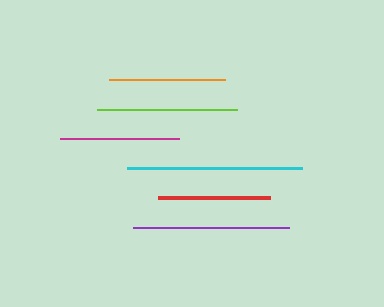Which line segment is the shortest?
The red line is the shortest at approximately 112 pixels.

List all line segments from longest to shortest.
From longest to shortest: cyan, purple, lime, magenta, orange, red.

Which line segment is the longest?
The cyan line is the longest at approximately 175 pixels.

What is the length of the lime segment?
The lime segment is approximately 140 pixels long.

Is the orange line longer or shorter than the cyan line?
The cyan line is longer than the orange line.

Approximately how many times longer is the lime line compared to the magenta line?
The lime line is approximately 1.2 times the length of the magenta line.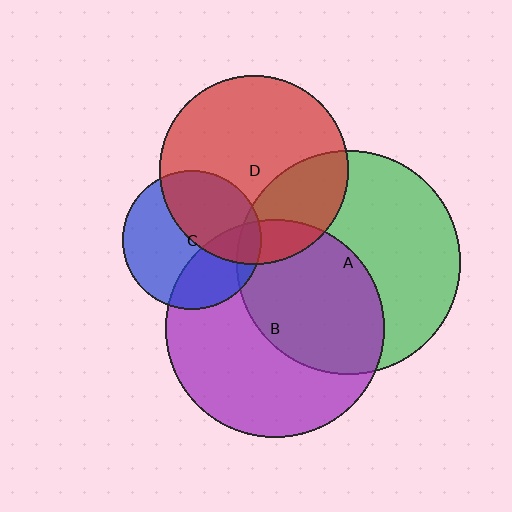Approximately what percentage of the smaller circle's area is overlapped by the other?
Approximately 10%.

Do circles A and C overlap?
Yes.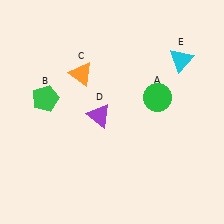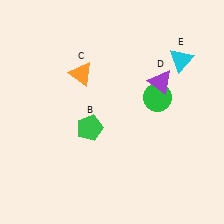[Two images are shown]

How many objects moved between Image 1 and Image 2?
2 objects moved between the two images.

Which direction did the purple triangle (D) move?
The purple triangle (D) moved right.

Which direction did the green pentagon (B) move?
The green pentagon (B) moved right.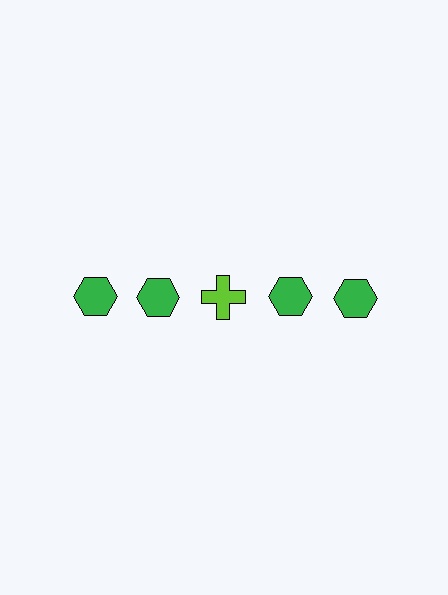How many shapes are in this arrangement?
There are 5 shapes arranged in a grid pattern.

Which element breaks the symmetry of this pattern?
The lime cross in the top row, center column breaks the symmetry. All other shapes are green hexagons.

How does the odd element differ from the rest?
It differs in both color (lime instead of green) and shape (cross instead of hexagon).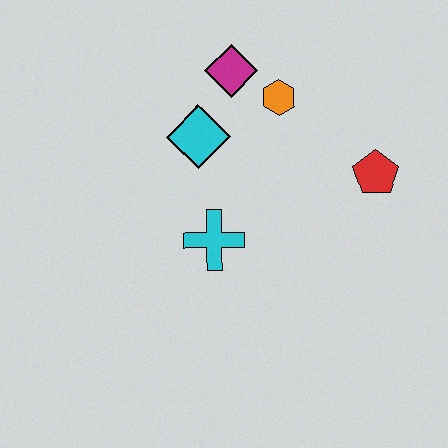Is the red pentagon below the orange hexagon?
Yes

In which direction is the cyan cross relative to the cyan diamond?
The cyan cross is below the cyan diamond.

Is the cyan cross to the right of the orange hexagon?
No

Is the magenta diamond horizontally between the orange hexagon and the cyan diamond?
Yes